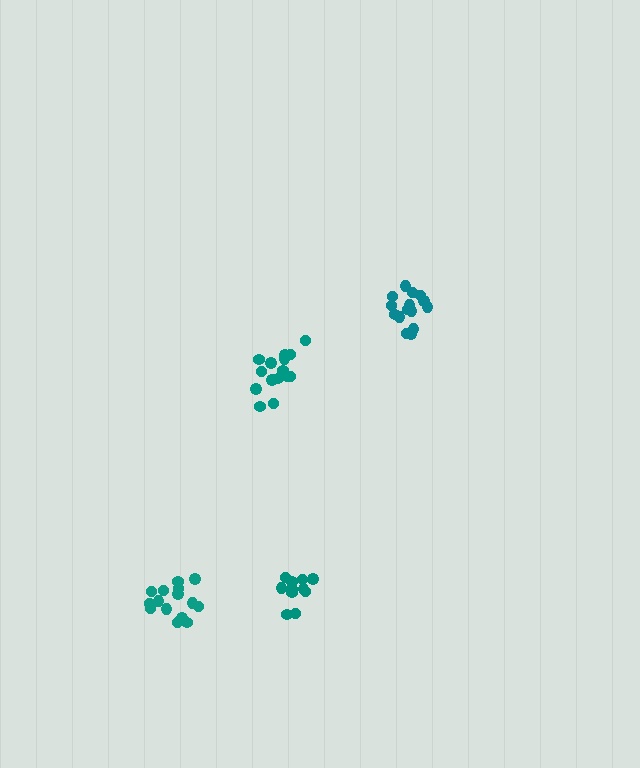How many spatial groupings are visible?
There are 4 spatial groupings.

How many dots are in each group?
Group 1: 15 dots, Group 2: 15 dots, Group 3: 15 dots, Group 4: 11 dots (56 total).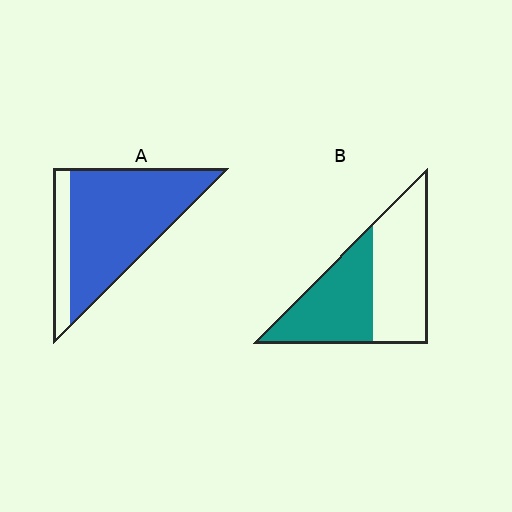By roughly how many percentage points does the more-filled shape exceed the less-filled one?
By roughly 35 percentage points (A over B).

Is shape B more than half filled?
Roughly half.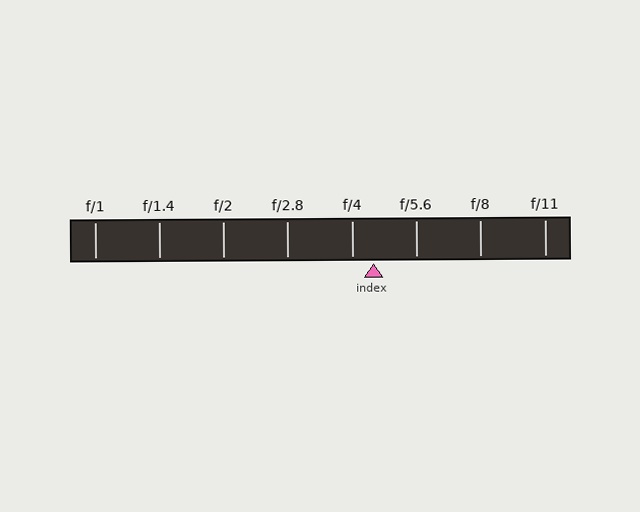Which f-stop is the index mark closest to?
The index mark is closest to f/4.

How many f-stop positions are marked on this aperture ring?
There are 8 f-stop positions marked.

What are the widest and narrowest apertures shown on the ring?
The widest aperture shown is f/1 and the narrowest is f/11.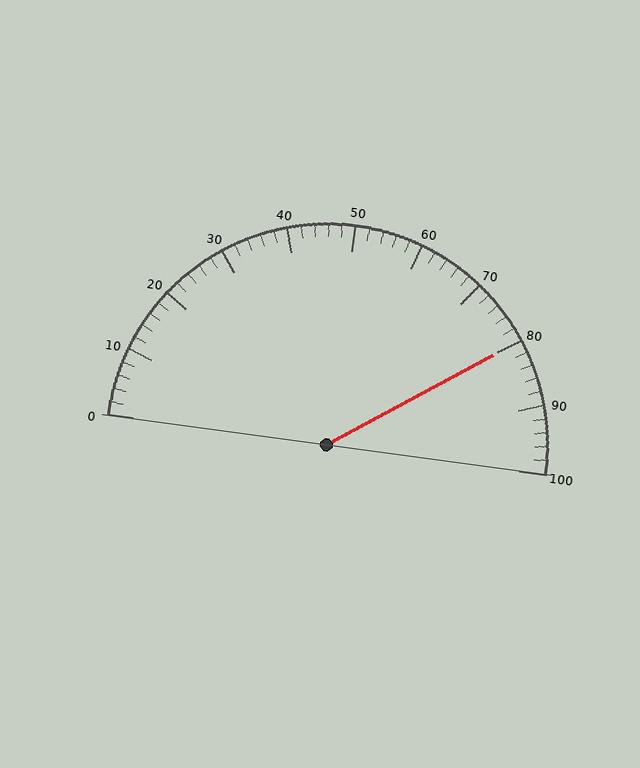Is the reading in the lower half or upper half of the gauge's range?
The reading is in the upper half of the range (0 to 100).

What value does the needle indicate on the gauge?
The needle indicates approximately 80.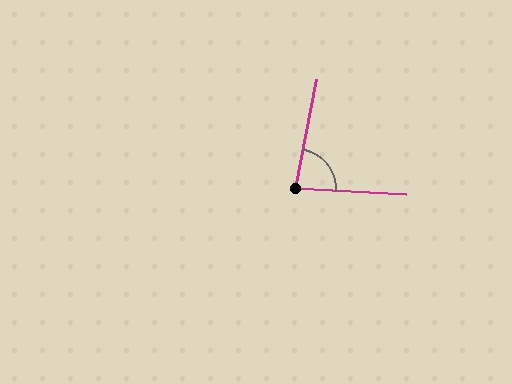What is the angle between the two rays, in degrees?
Approximately 82 degrees.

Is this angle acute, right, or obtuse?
It is acute.